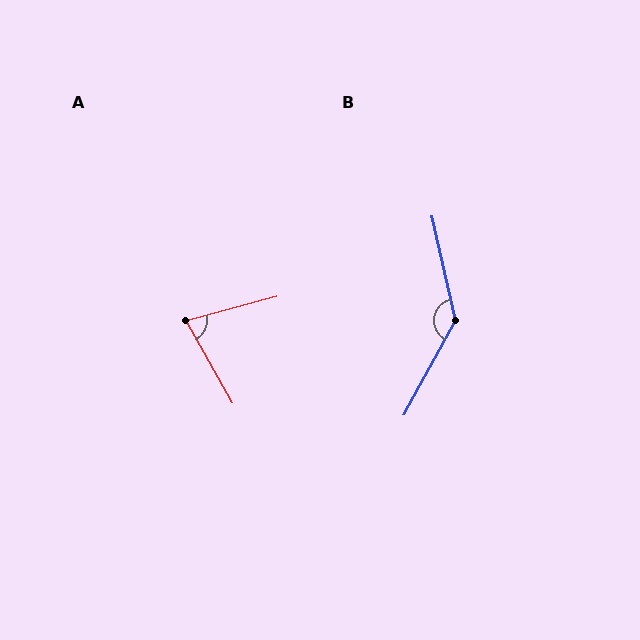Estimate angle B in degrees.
Approximately 139 degrees.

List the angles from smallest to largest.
A (75°), B (139°).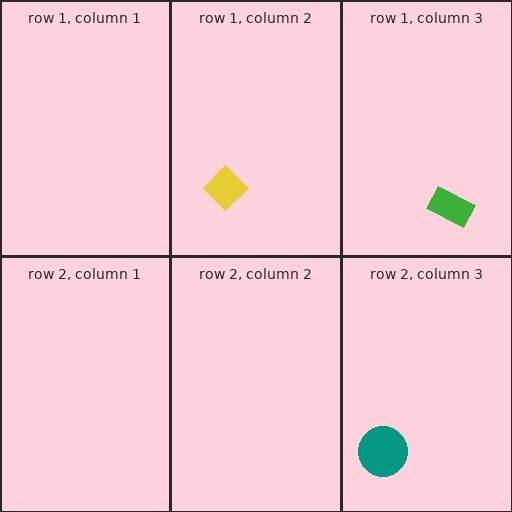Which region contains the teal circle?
The row 2, column 3 region.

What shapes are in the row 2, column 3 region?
The teal circle.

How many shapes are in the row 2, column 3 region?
1.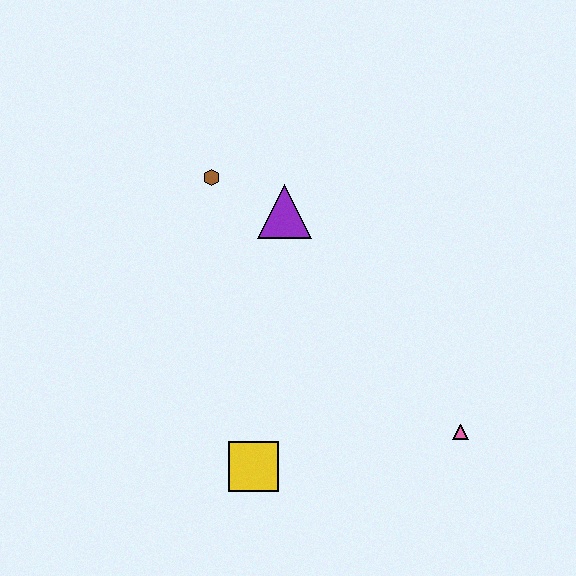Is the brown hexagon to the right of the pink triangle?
No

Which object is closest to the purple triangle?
The brown hexagon is closest to the purple triangle.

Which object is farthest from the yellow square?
The brown hexagon is farthest from the yellow square.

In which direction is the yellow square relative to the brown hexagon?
The yellow square is below the brown hexagon.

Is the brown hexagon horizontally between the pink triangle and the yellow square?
No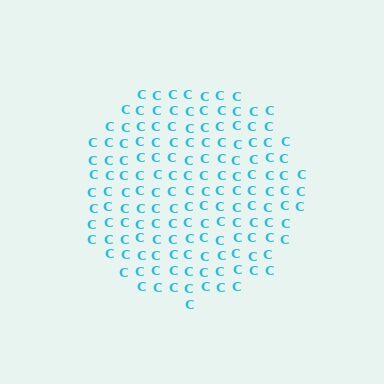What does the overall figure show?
The overall figure shows a circle.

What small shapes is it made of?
It is made of small letter C's.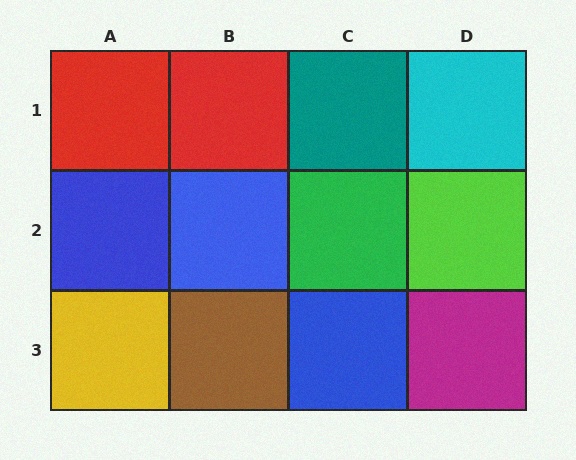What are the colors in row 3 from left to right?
Yellow, brown, blue, magenta.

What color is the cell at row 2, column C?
Green.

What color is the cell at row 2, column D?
Lime.